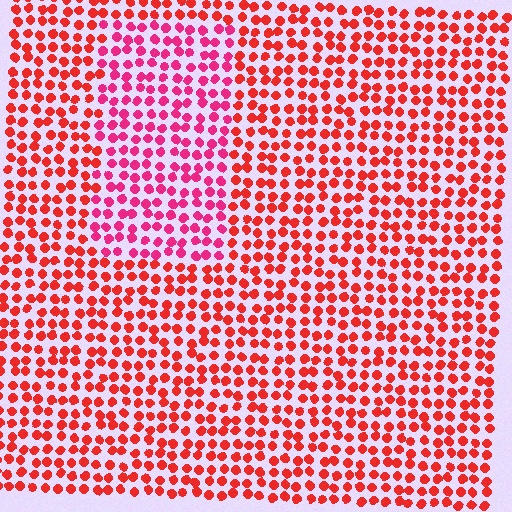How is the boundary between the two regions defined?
The boundary is defined purely by a slight shift in hue (about 29 degrees). Spacing, size, and orientation are identical on both sides.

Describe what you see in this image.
The image is filled with small red elements in a uniform arrangement. A rectangle-shaped region is visible where the elements are tinted to a slightly different hue, forming a subtle color boundary.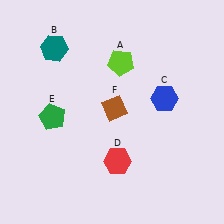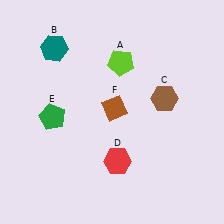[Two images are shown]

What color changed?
The hexagon (C) changed from blue in Image 1 to brown in Image 2.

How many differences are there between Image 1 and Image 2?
There is 1 difference between the two images.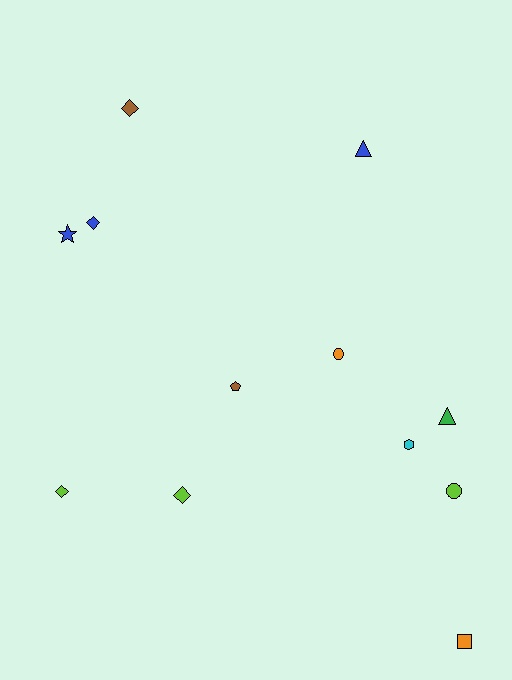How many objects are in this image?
There are 12 objects.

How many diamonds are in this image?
There are 4 diamonds.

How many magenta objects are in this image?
There are no magenta objects.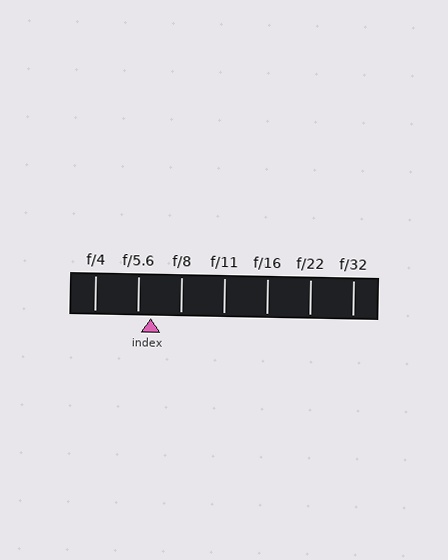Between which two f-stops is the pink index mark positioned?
The index mark is between f/5.6 and f/8.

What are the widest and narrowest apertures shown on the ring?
The widest aperture shown is f/4 and the narrowest is f/32.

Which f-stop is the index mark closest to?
The index mark is closest to f/5.6.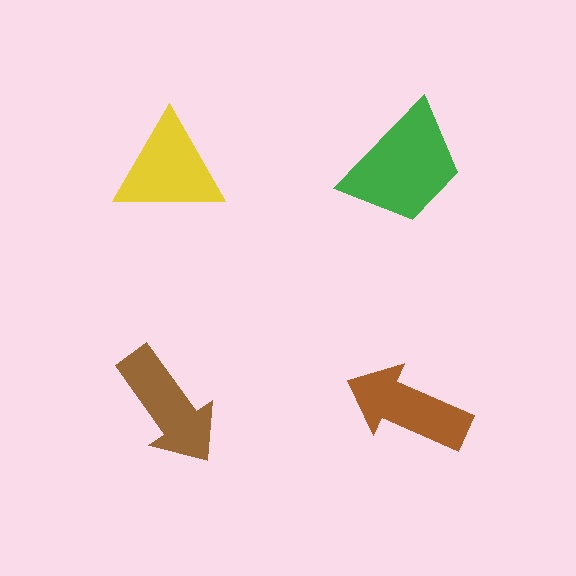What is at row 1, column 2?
A green trapezoid.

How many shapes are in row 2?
2 shapes.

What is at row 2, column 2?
A brown arrow.